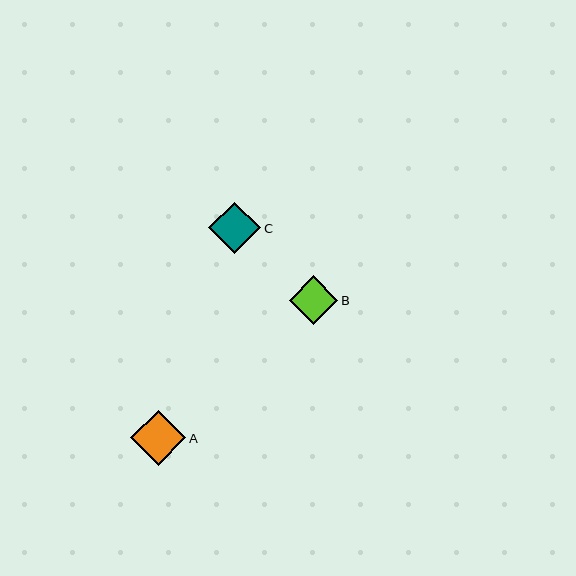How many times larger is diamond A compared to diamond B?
Diamond A is approximately 1.1 times the size of diamond B.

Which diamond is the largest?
Diamond A is the largest with a size of approximately 55 pixels.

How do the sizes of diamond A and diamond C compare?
Diamond A and diamond C are approximately the same size.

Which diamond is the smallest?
Diamond B is the smallest with a size of approximately 49 pixels.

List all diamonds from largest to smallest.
From largest to smallest: A, C, B.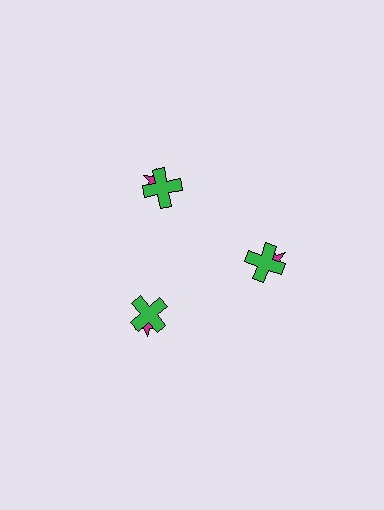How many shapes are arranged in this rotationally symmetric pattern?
There are 6 shapes, arranged in 3 groups of 2.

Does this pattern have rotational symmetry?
Yes, this pattern has 3-fold rotational symmetry. It looks the same after rotating 120 degrees around the center.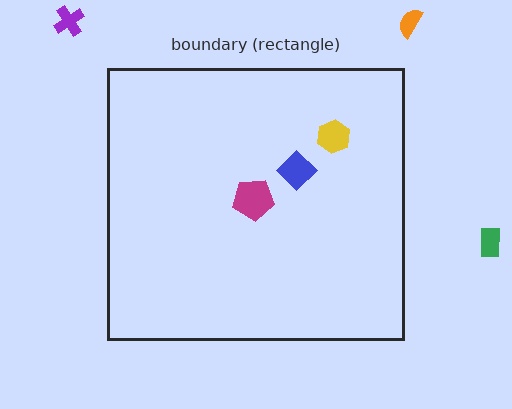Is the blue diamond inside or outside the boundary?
Inside.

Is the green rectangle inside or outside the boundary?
Outside.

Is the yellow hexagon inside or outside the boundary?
Inside.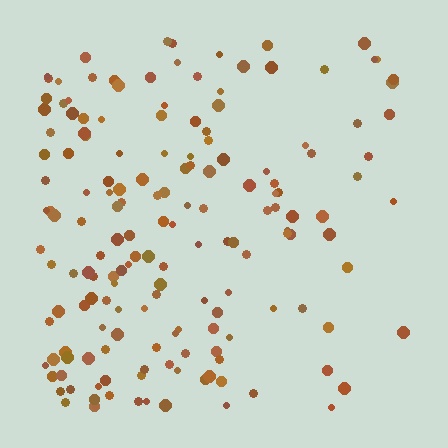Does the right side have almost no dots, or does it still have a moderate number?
Still a moderate number, just noticeably fewer than the left.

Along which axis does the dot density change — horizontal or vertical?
Horizontal.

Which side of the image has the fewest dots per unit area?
The right.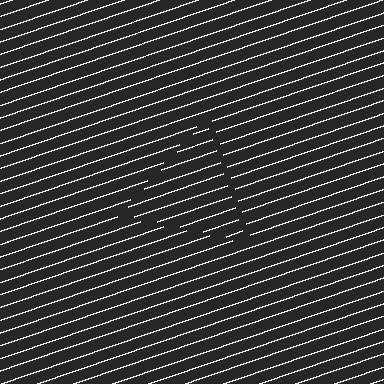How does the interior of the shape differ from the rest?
The interior of the shape contains the same grating, shifted by half a period — the contour is defined by the phase discontinuity where line-ends from the inner and outer gratings abut.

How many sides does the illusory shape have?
3 sides — the line-ends trace a triangle.